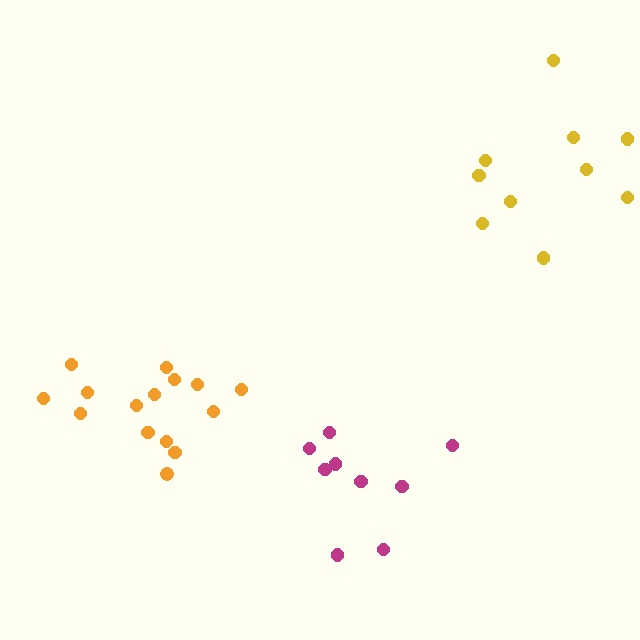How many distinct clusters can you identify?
There are 3 distinct clusters.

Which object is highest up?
The yellow cluster is topmost.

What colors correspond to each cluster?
The clusters are colored: yellow, orange, magenta.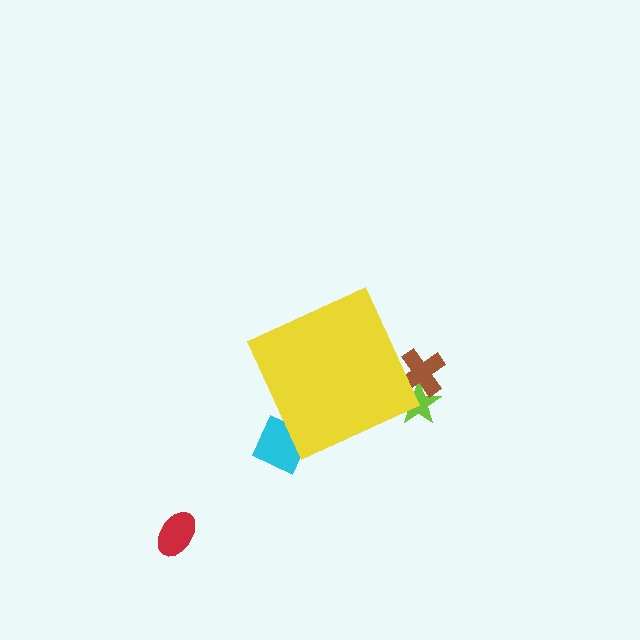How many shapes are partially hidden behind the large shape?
3 shapes are partially hidden.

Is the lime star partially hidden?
Yes, the lime star is partially hidden behind the yellow diamond.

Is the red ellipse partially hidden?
No, the red ellipse is fully visible.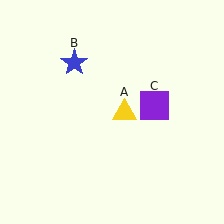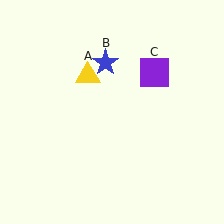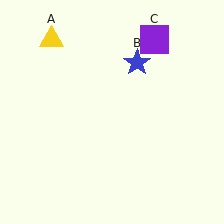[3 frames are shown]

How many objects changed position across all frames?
3 objects changed position: yellow triangle (object A), blue star (object B), purple square (object C).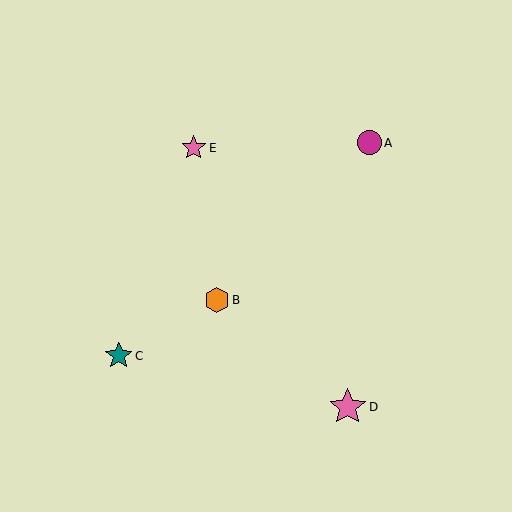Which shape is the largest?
The pink star (labeled D) is the largest.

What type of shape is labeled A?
Shape A is a magenta circle.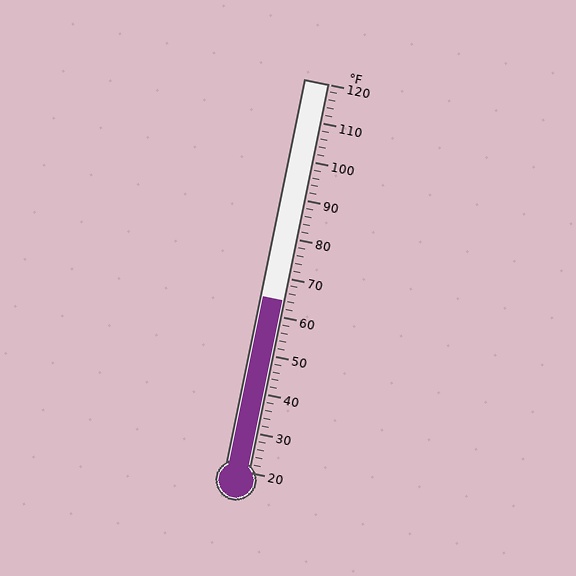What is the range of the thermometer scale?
The thermometer scale ranges from 20°F to 120°F.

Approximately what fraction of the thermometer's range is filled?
The thermometer is filled to approximately 45% of its range.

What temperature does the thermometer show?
The thermometer shows approximately 64°F.